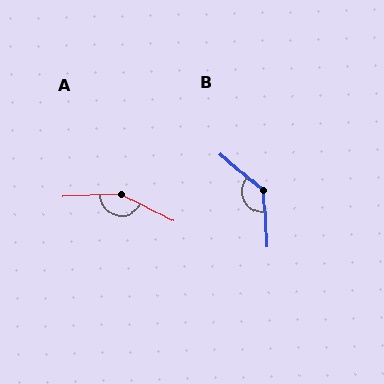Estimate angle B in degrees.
Approximately 134 degrees.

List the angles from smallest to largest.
B (134°), A (150°).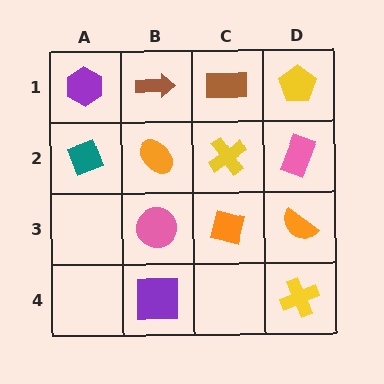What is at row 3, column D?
An orange semicircle.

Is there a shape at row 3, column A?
No, that cell is empty.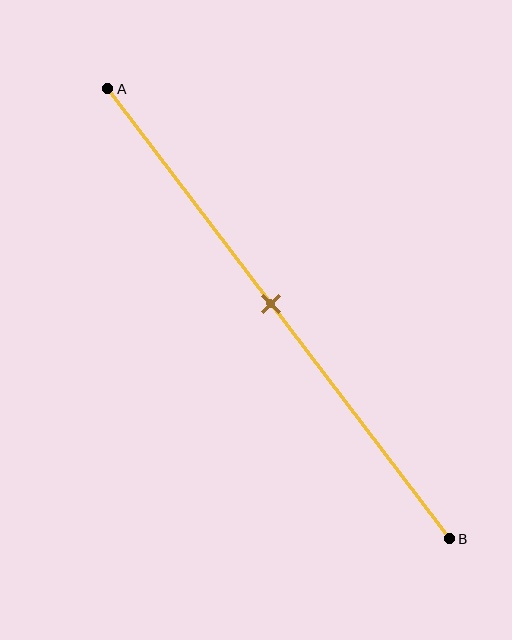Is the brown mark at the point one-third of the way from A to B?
No, the mark is at about 50% from A, not at the 33% one-third point.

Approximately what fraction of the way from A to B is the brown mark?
The brown mark is approximately 50% of the way from A to B.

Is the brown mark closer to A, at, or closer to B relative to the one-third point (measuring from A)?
The brown mark is closer to point B than the one-third point of segment AB.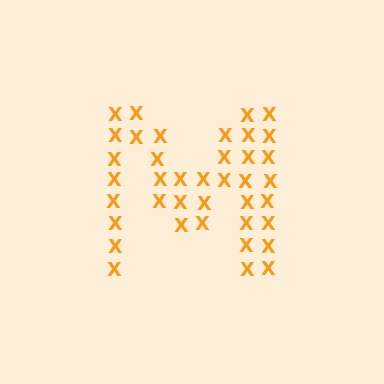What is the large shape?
The large shape is the letter M.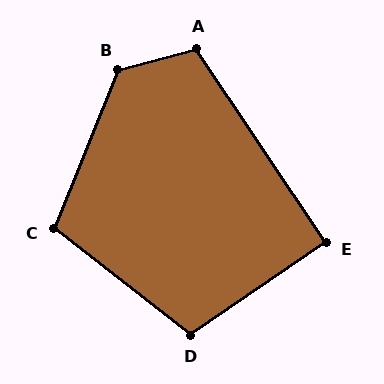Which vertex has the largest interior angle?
B, at approximately 127 degrees.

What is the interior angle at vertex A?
Approximately 109 degrees (obtuse).